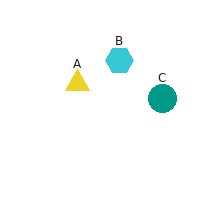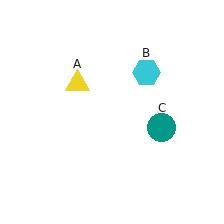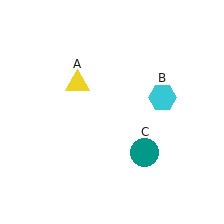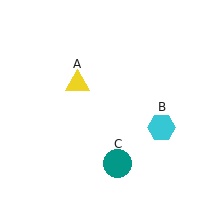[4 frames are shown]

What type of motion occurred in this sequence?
The cyan hexagon (object B), teal circle (object C) rotated clockwise around the center of the scene.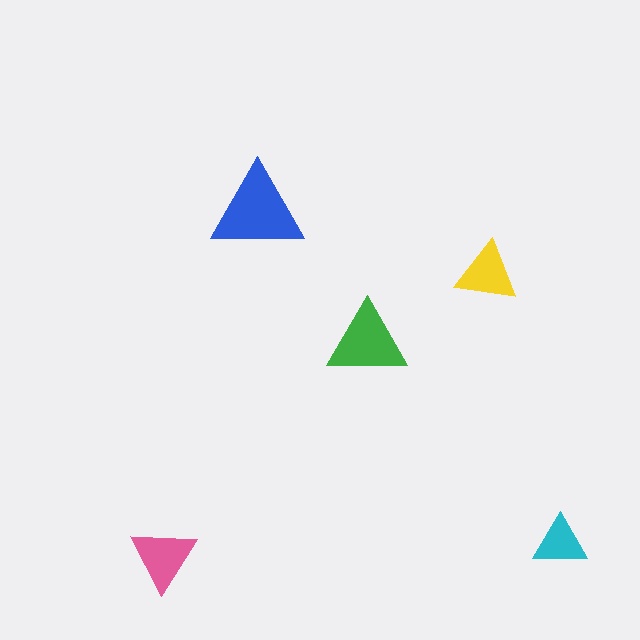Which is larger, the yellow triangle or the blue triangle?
The blue one.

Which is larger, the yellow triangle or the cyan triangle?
The yellow one.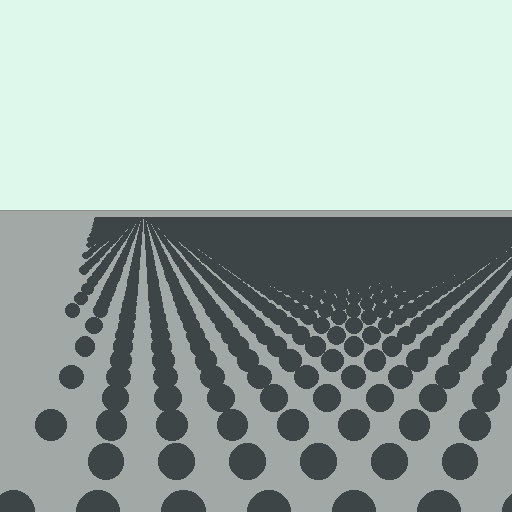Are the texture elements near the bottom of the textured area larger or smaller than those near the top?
Larger. Near the bottom, elements are closer to the viewer and appear at a bigger on-screen size.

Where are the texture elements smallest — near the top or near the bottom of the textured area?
Near the top.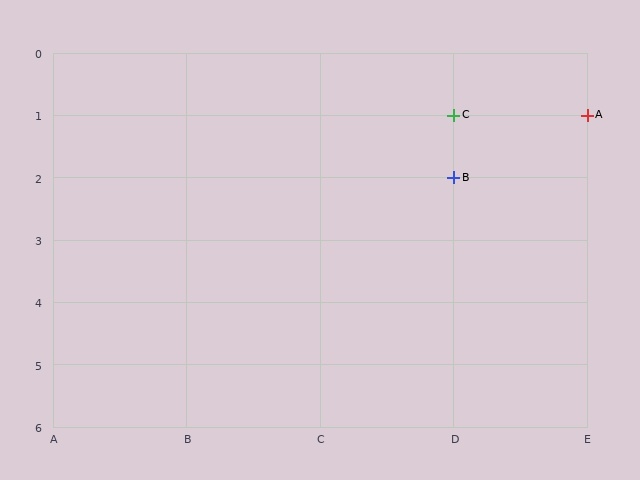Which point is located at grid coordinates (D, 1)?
Point C is at (D, 1).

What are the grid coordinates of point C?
Point C is at grid coordinates (D, 1).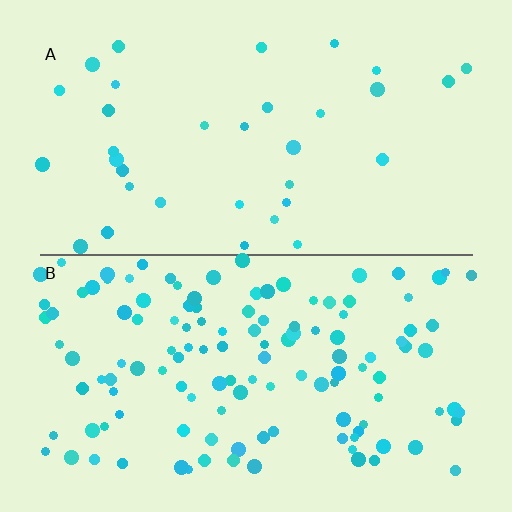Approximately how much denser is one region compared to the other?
Approximately 3.7× — region B over region A.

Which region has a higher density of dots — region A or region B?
B (the bottom).